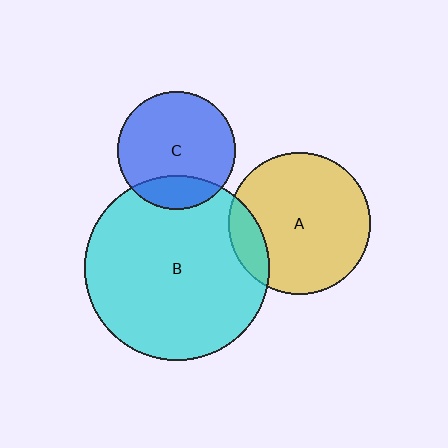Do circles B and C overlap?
Yes.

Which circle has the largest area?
Circle B (cyan).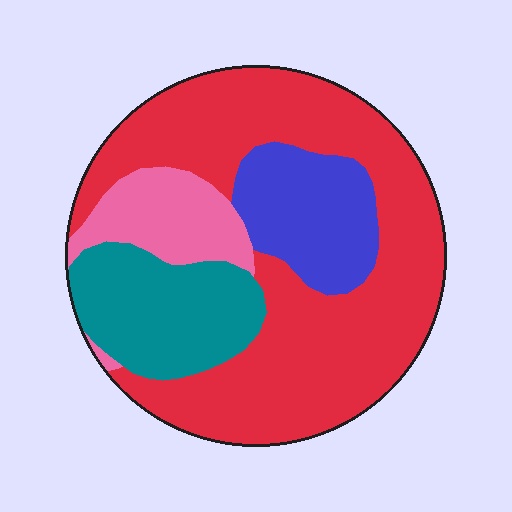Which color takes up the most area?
Red, at roughly 55%.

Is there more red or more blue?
Red.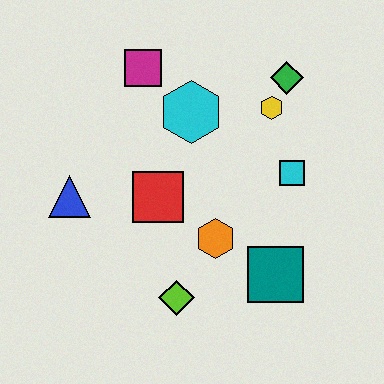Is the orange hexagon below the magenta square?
Yes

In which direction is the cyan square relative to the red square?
The cyan square is to the right of the red square.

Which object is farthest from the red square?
The green diamond is farthest from the red square.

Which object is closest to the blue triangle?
The red square is closest to the blue triangle.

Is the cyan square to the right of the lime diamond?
Yes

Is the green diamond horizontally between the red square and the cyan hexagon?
No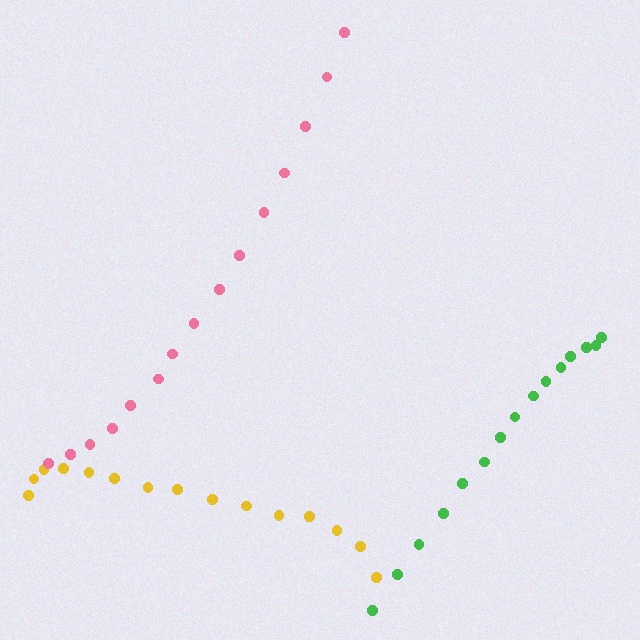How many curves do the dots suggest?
There are 3 distinct paths.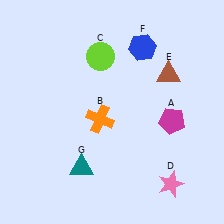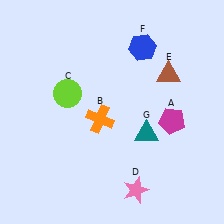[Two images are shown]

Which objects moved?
The objects that moved are: the lime circle (C), the pink star (D), the teal triangle (G).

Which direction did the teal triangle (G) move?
The teal triangle (G) moved right.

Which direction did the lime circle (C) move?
The lime circle (C) moved down.